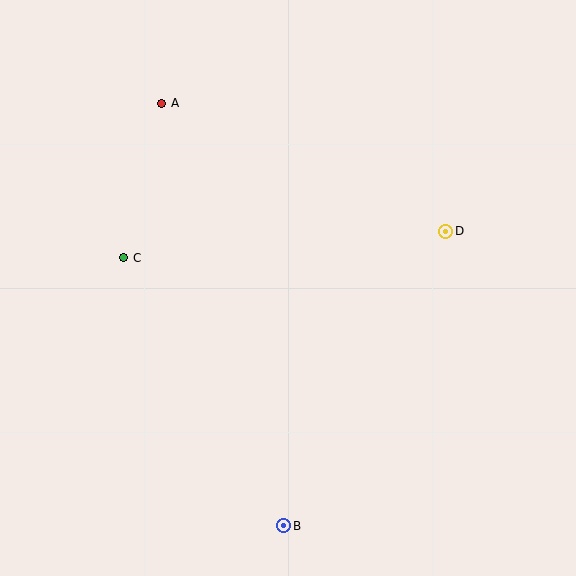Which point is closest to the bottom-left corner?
Point B is closest to the bottom-left corner.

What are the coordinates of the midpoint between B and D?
The midpoint between B and D is at (365, 379).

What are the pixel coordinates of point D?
Point D is at (446, 232).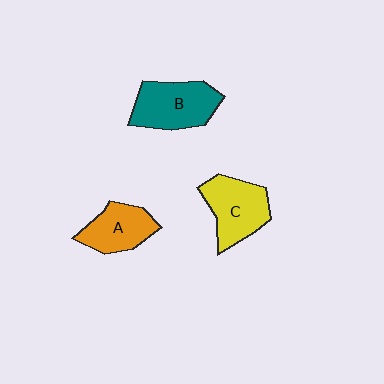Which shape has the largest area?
Shape B (teal).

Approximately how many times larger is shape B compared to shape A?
Approximately 1.3 times.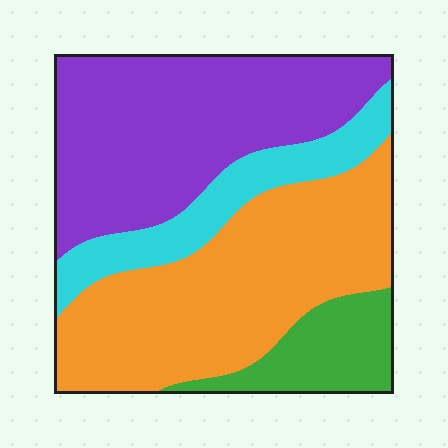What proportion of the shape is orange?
Orange covers 38% of the shape.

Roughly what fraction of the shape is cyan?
Cyan takes up less than a quarter of the shape.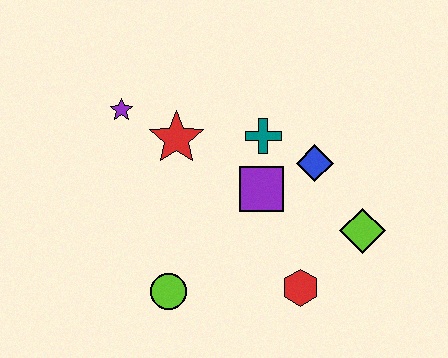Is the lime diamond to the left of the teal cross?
No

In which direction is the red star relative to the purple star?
The red star is to the right of the purple star.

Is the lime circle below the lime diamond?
Yes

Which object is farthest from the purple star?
The lime diamond is farthest from the purple star.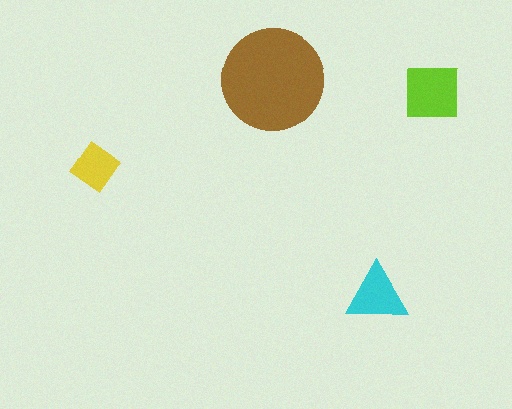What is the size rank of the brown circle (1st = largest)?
1st.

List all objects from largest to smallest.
The brown circle, the lime square, the cyan triangle, the yellow diamond.